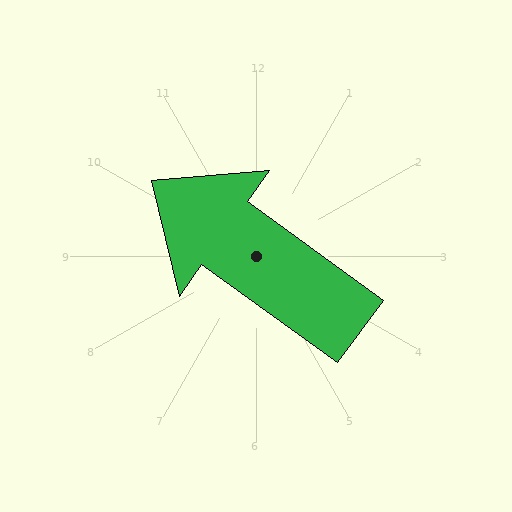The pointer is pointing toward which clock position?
Roughly 10 o'clock.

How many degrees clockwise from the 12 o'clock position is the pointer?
Approximately 306 degrees.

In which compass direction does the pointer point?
Northwest.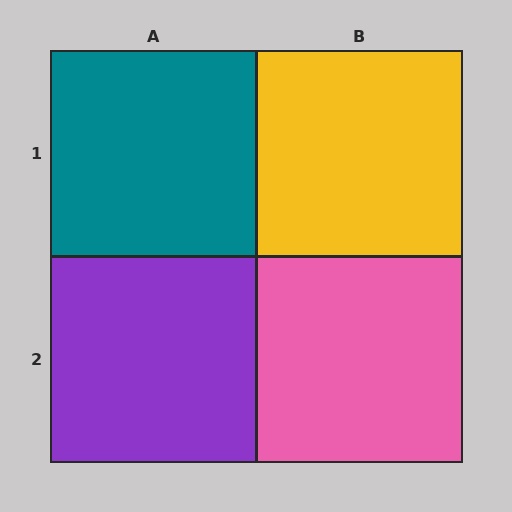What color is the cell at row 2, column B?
Pink.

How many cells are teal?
1 cell is teal.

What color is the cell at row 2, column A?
Purple.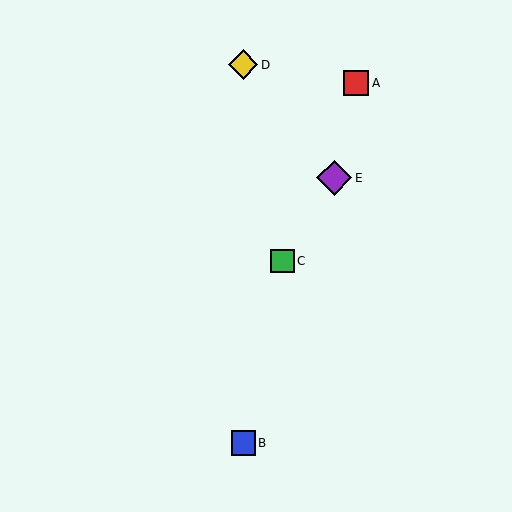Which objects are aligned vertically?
Objects B, D are aligned vertically.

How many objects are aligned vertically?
2 objects (B, D) are aligned vertically.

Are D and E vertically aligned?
No, D is at x≈243 and E is at x≈334.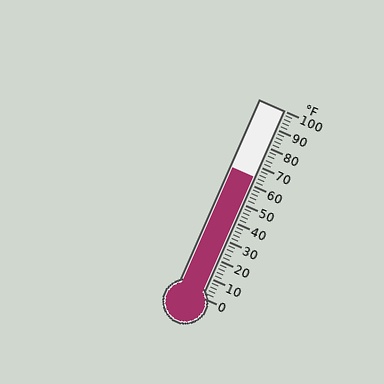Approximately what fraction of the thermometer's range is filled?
The thermometer is filled to approximately 65% of its range.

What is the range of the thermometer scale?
The thermometer scale ranges from 0°F to 100°F.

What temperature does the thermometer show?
The thermometer shows approximately 64°F.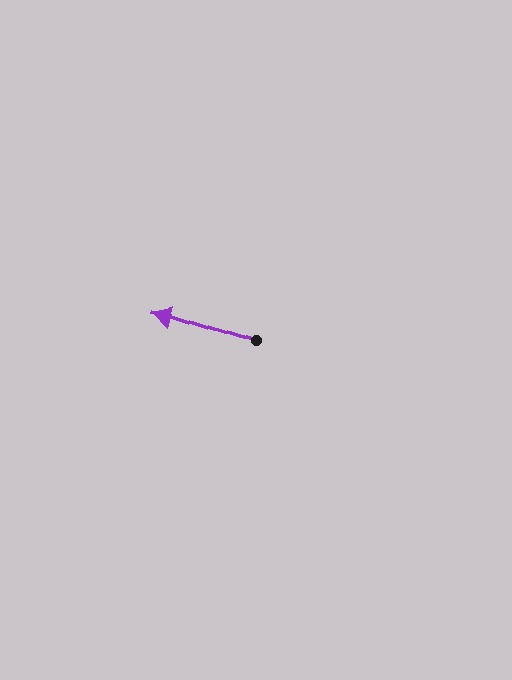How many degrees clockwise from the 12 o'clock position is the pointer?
Approximately 288 degrees.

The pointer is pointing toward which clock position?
Roughly 10 o'clock.